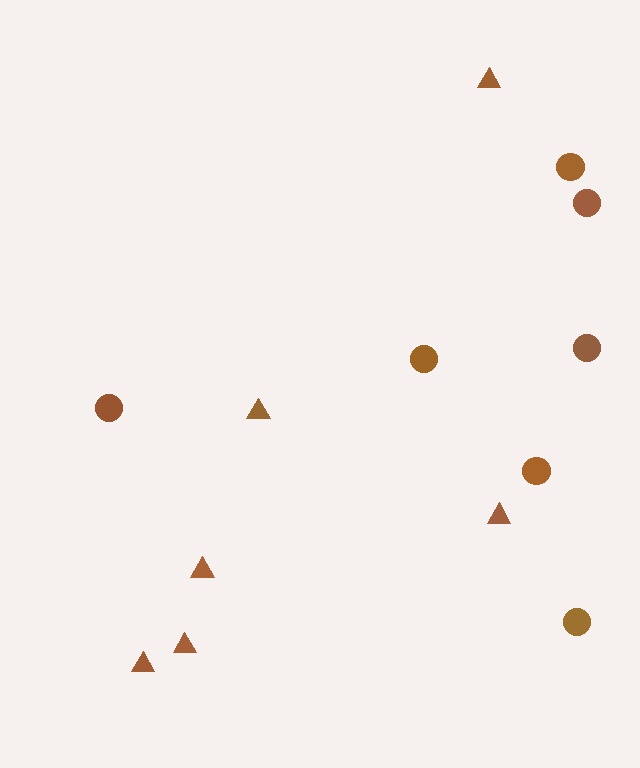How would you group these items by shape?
There are 2 groups: one group of triangles (6) and one group of circles (7).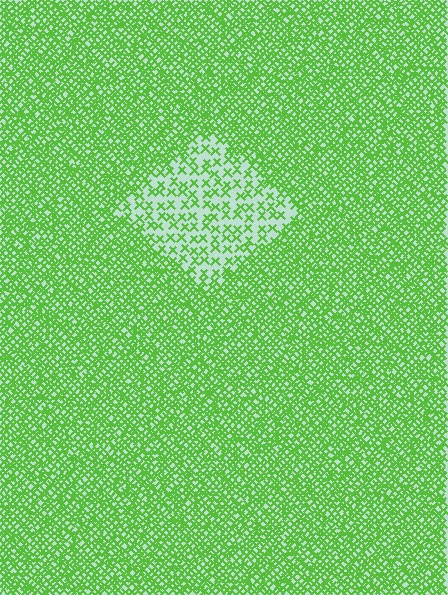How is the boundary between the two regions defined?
The boundary is defined by a change in element density (approximately 2.7x ratio). All elements are the same color, size, and shape.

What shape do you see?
I see a diamond.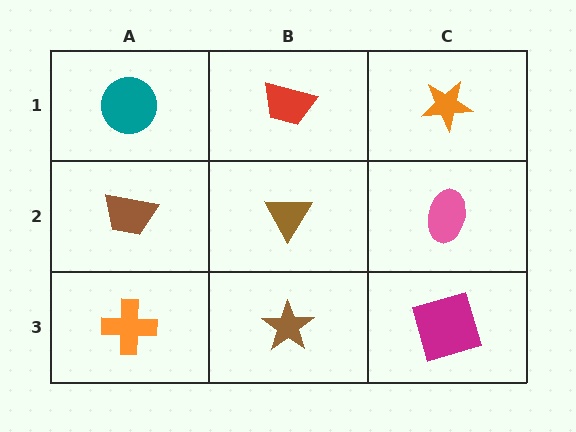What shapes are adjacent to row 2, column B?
A red trapezoid (row 1, column B), a brown star (row 3, column B), a brown trapezoid (row 2, column A), a pink ellipse (row 2, column C).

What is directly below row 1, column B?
A brown triangle.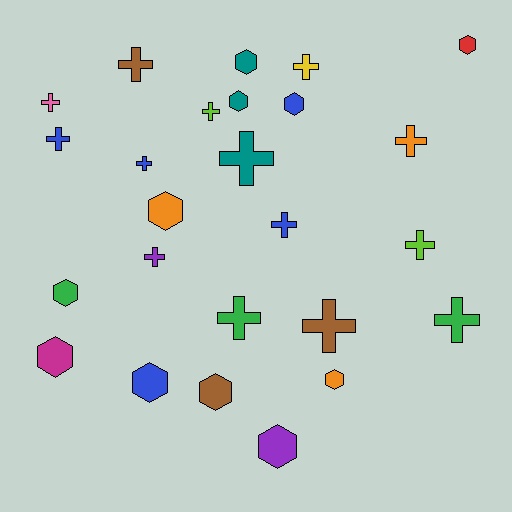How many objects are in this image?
There are 25 objects.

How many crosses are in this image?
There are 14 crosses.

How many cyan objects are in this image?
There are no cyan objects.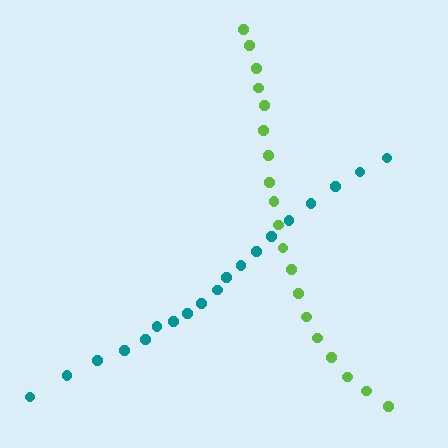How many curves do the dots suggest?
There are 2 distinct paths.